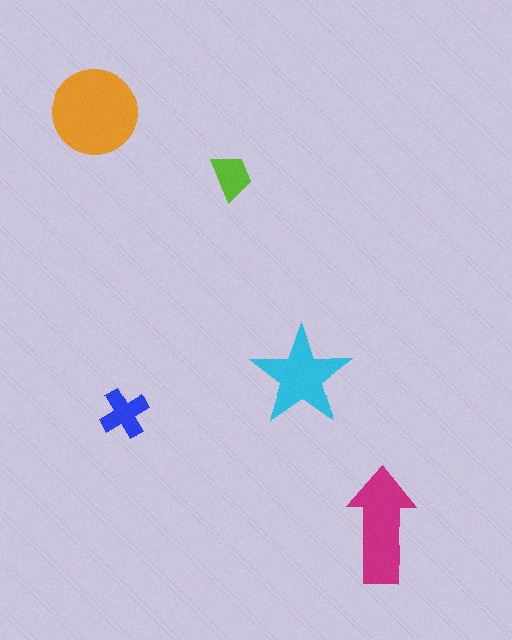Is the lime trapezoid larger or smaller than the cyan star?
Smaller.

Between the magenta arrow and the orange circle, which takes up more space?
The orange circle.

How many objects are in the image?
There are 5 objects in the image.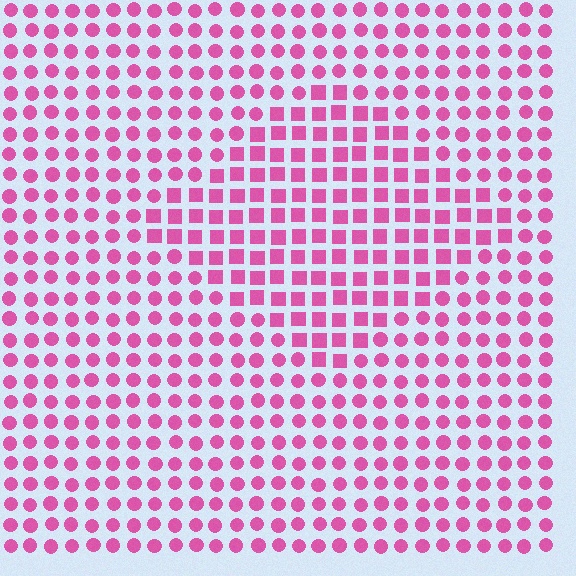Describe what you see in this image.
The image is filled with small pink elements arranged in a uniform grid. A diamond-shaped region contains squares, while the surrounding area contains circles. The boundary is defined purely by the change in element shape.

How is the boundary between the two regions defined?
The boundary is defined by a change in element shape: squares inside vs. circles outside. All elements share the same color and spacing.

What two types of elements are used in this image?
The image uses squares inside the diamond region and circles outside it.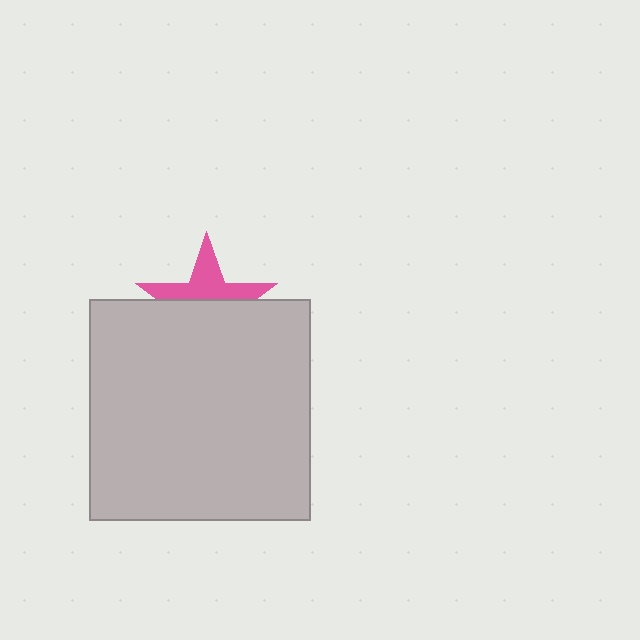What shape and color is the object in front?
The object in front is a light gray square.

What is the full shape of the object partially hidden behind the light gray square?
The partially hidden object is a pink star.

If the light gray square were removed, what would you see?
You would see the complete pink star.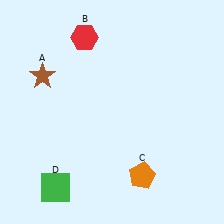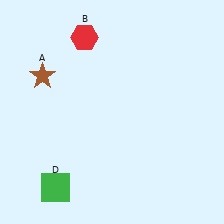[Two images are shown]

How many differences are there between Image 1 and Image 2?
There is 1 difference between the two images.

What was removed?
The orange pentagon (C) was removed in Image 2.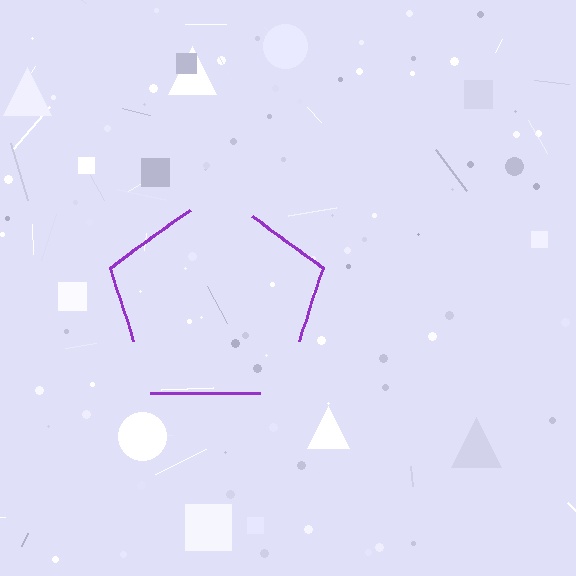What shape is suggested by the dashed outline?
The dashed outline suggests a pentagon.